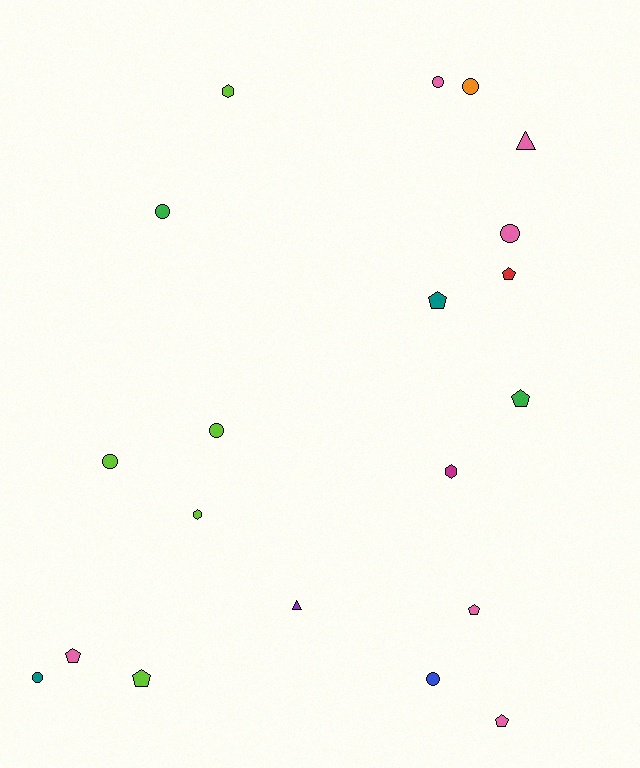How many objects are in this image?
There are 20 objects.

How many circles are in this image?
There are 8 circles.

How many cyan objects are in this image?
There are no cyan objects.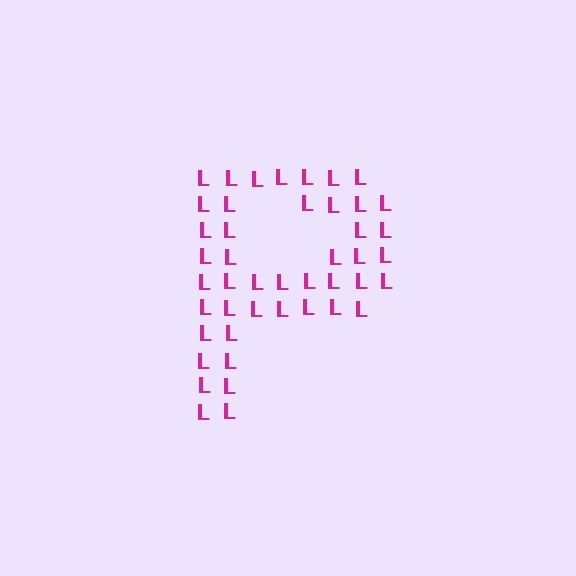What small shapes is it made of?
It is made of small letter L's.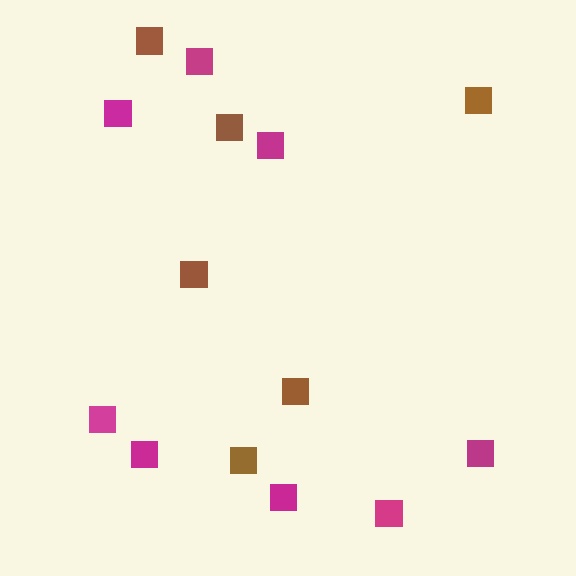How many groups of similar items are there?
There are 2 groups: one group of brown squares (6) and one group of magenta squares (8).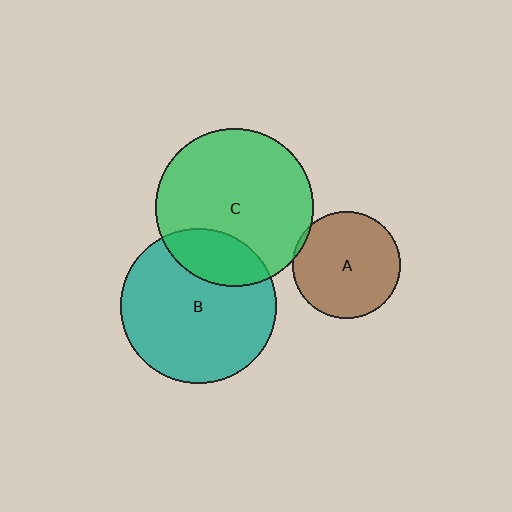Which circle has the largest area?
Circle C (green).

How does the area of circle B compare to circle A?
Approximately 2.1 times.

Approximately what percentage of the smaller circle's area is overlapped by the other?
Approximately 5%.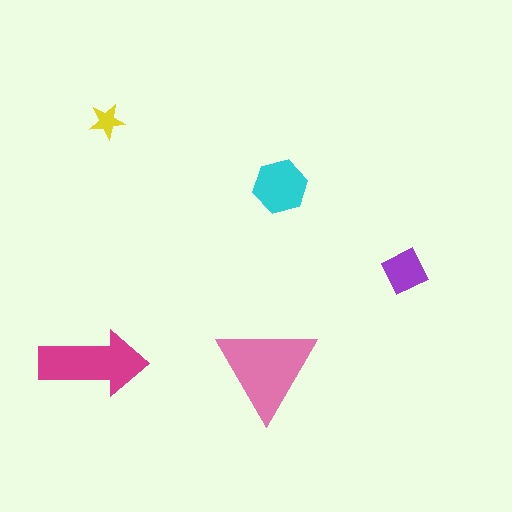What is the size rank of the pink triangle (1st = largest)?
1st.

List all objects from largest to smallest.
The pink triangle, the magenta arrow, the cyan hexagon, the purple diamond, the yellow star.